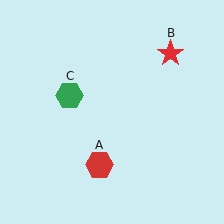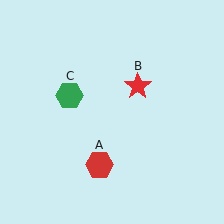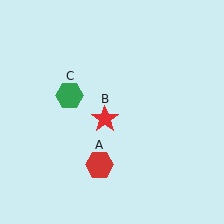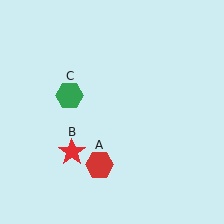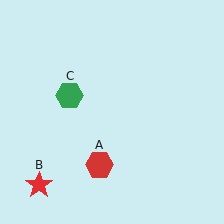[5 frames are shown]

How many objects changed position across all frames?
1 object changed position: red star (object B).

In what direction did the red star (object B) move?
The red star (object B) moved down and to the left.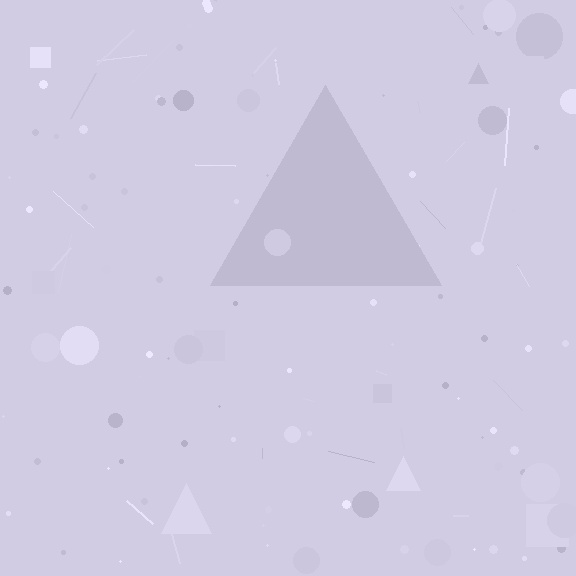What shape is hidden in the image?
A triangle is hidden in the image.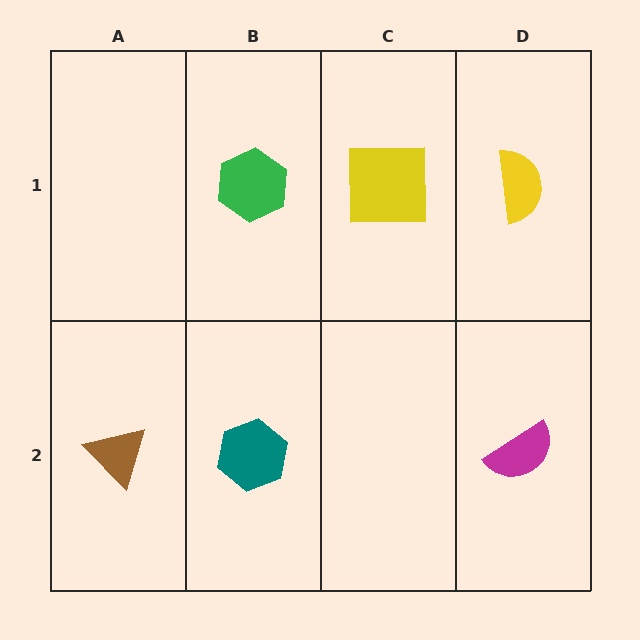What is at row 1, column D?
A yellow semicircle.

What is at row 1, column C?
A yellow square.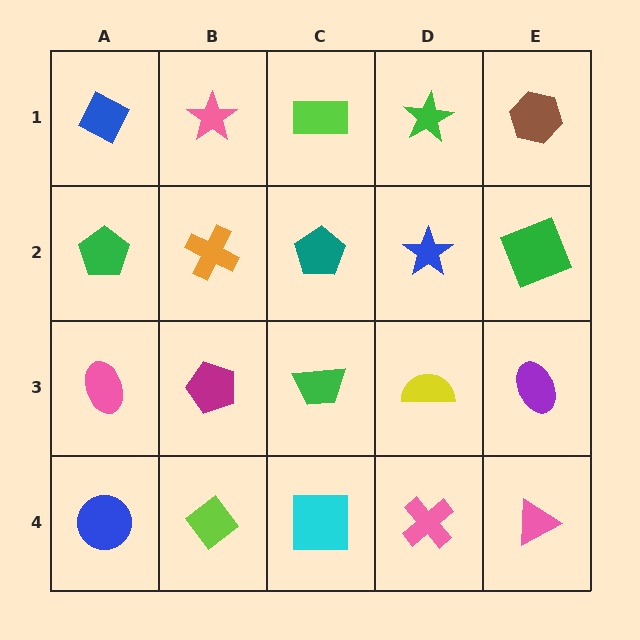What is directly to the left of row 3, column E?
A yellow semicircle.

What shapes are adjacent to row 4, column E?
A purple ellipse (row 3, column E), a pink cross (row 4, column D).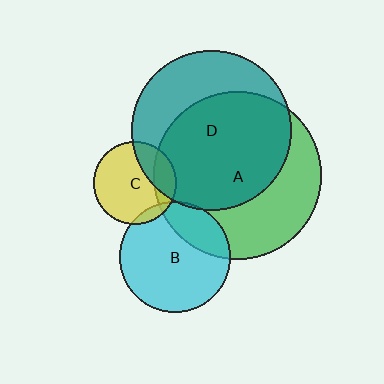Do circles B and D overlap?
Yes.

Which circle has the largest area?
Circle A (green).